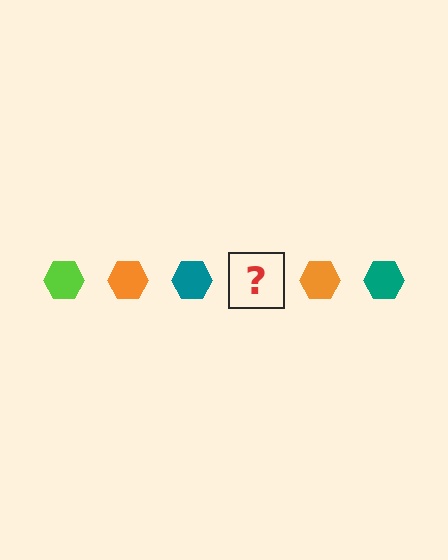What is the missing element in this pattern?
The missing element is a lime hexagon.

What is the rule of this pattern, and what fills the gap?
The rule is that the pattern cycles through lime, orange, teal hexagons. The gap should be filled with a lime hexagon.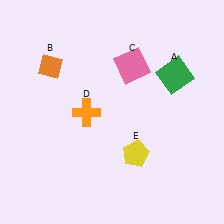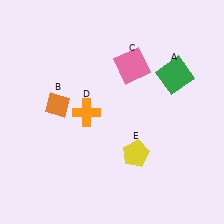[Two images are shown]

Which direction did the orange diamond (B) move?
The orange diamond (B) moved down.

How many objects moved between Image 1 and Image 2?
1 object moved between the two images.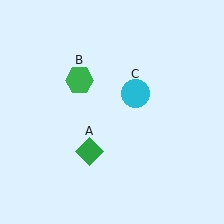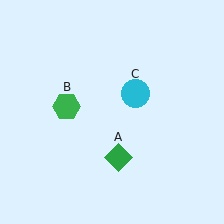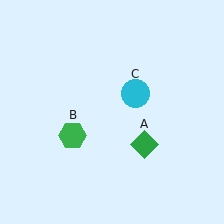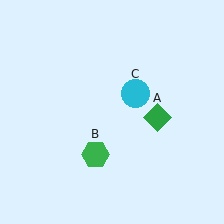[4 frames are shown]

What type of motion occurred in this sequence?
The green diamond (object A), green hexagon (object B) rotated counterclockwise around the center of the scene.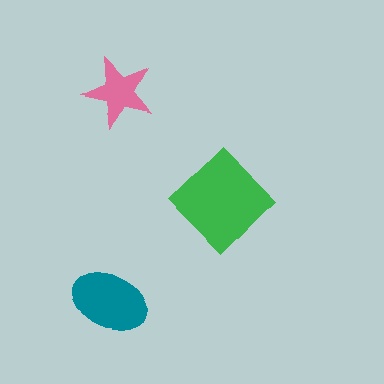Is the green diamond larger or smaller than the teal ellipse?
Larger.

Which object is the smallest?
The pink star.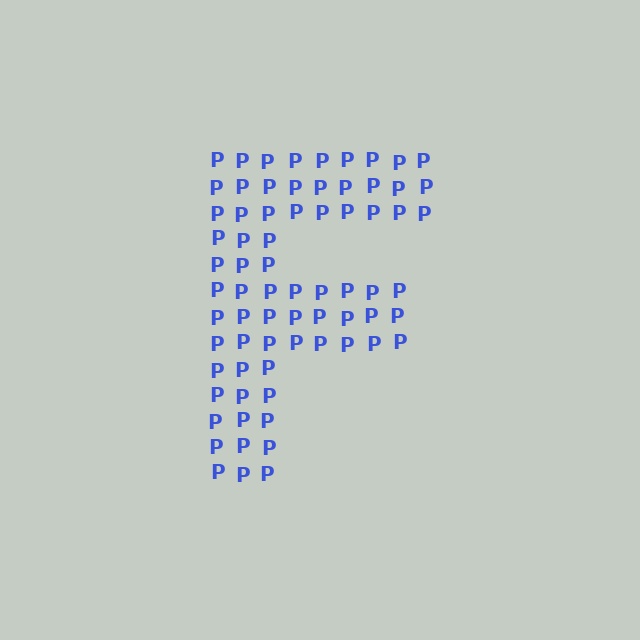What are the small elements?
The small elements are letter P's.